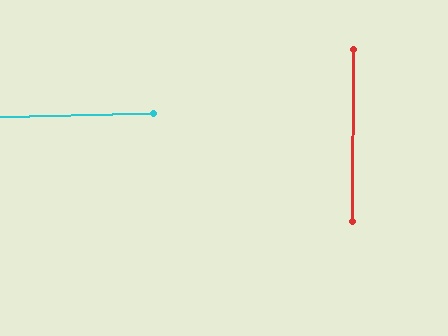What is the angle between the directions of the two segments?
Approximately 88 degrees.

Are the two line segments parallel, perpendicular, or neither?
Perpendicular — they meet at approximately 88°.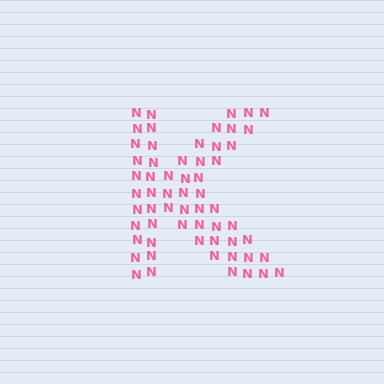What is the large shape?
The large shape is the letter K.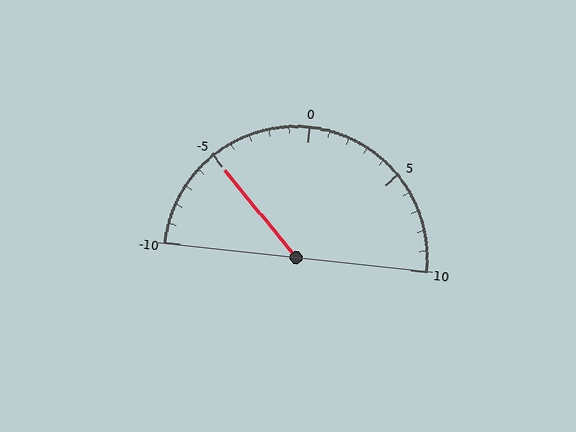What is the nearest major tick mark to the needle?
The nearest major tick mark is -5.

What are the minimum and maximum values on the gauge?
The gauge ranges from -10 to 10.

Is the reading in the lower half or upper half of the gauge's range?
The reading is in the lower half of the range (-10 to 10).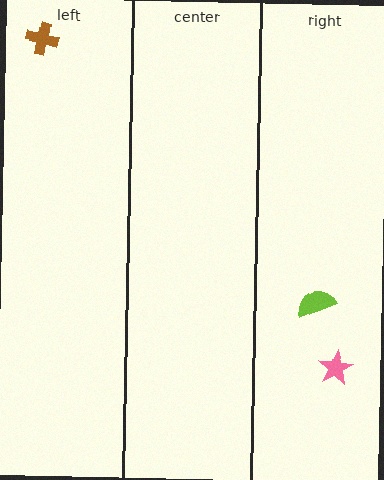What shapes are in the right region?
The pink star, the lime semicircle.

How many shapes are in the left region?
1.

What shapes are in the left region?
The brown cross.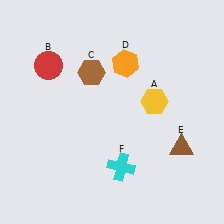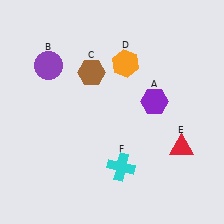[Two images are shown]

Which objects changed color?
A changed from yellow to purple. B changed from red to purple. E changed from brown to red.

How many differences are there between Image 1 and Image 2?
There are 3 differences between the two images.